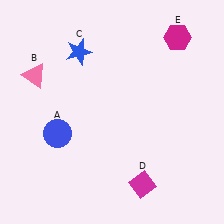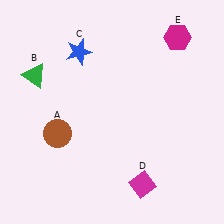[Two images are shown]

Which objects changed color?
A changed from blue to brown. B changed from pink to green.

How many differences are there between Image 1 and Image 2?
There are 2 differences between the two images.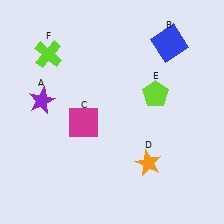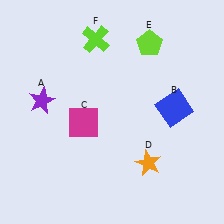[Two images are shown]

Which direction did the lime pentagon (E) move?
The lime pentagon (E) moved up.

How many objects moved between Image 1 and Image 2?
3 objects moved between the two images.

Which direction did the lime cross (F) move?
The lime cross (F) moved right.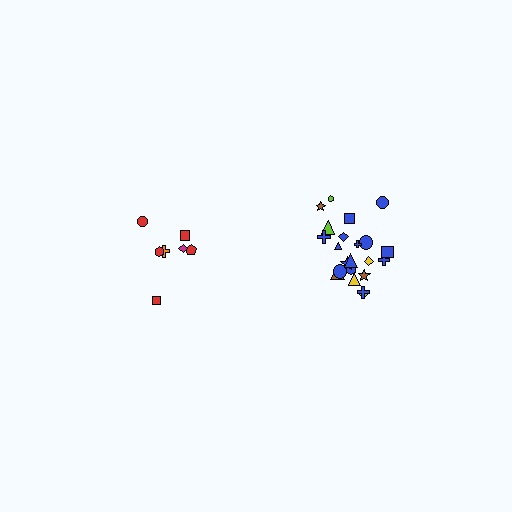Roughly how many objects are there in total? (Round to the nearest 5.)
Roughly 30 objects in total.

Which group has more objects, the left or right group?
The right group.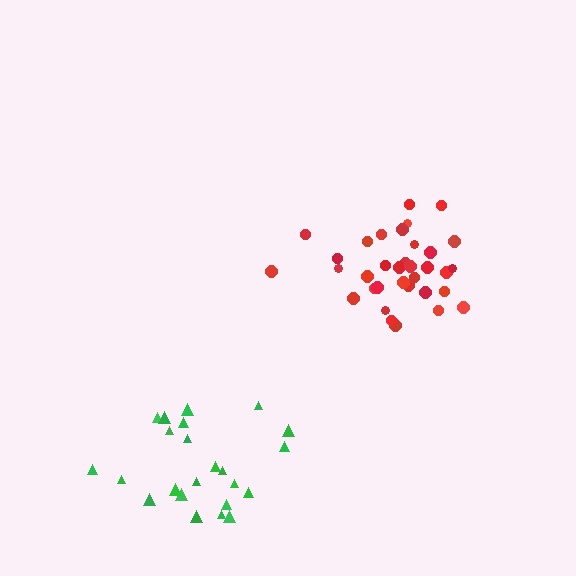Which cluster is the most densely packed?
Red.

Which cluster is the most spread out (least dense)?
Green.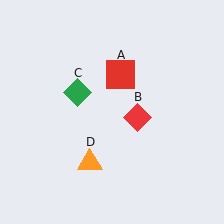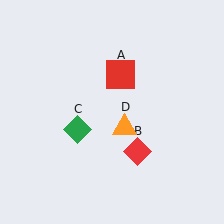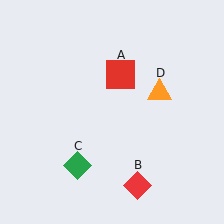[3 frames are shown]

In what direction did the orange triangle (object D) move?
The orange triangle (object D) moved up and to the right.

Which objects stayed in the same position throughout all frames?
Red square (object A) remained stationary.